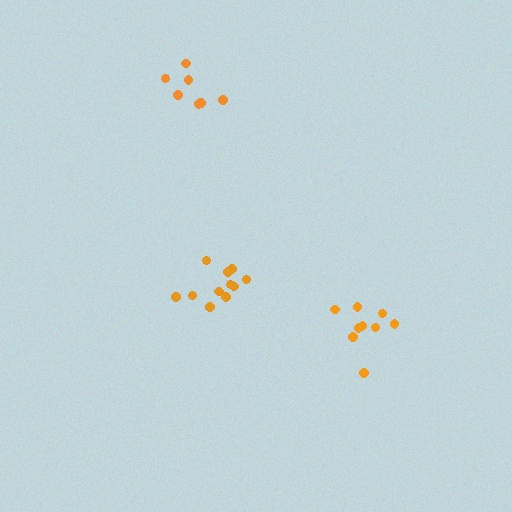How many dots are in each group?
Group 1: 11 dots, Group 2: 7 dots, Group 3: 9 dots (27 total).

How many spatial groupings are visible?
There are 3 spatial groupings.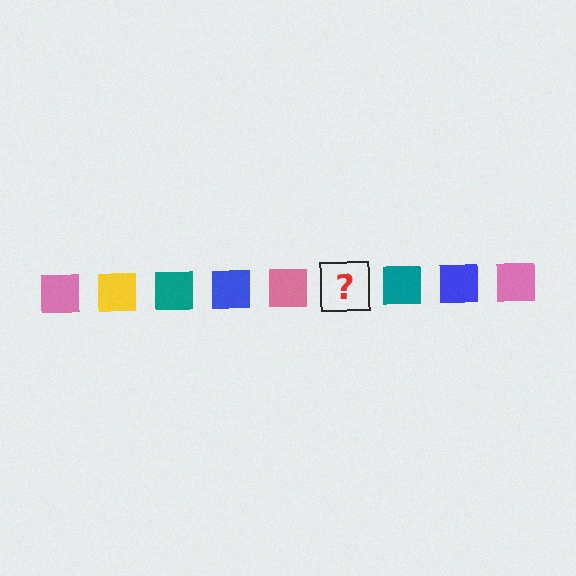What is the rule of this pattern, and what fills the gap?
The rule is that the pattern cycles through pink, yellow, teal, blue squares. The gap should be filled with a yellow square.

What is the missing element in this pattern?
The missing element is a yellow square.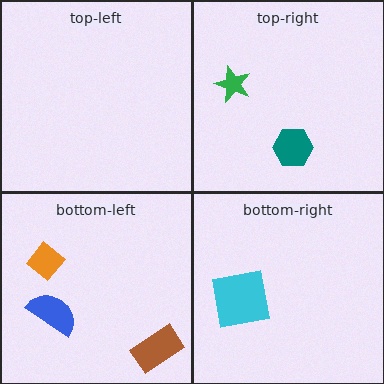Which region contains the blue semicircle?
The bottom-left region.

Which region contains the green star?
The top-right region.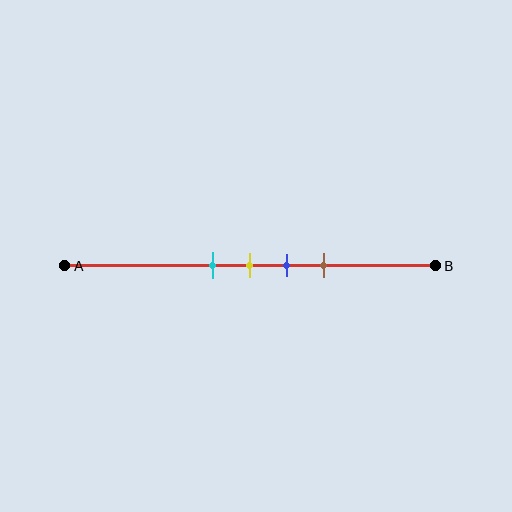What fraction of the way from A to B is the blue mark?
The blue mark is approximately 60% (0.6) of the way from A to B.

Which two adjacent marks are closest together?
The cyan and yellow marks are the closest adjacent pair.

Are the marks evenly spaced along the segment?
Yes, the marks are approximately evenly spaced.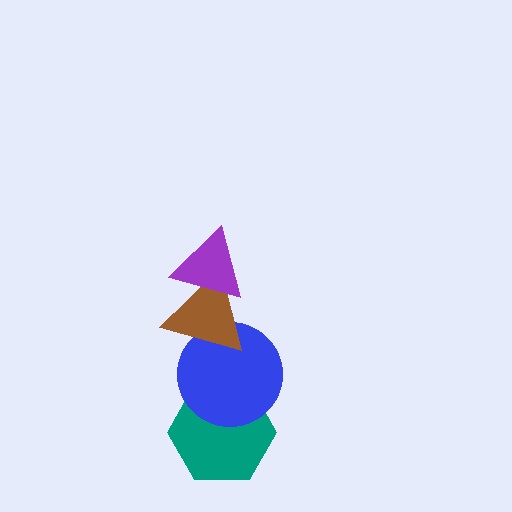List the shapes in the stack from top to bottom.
From top to bottom: the purple triangle, the brown triangle, the blue circle, the teal hexagon.